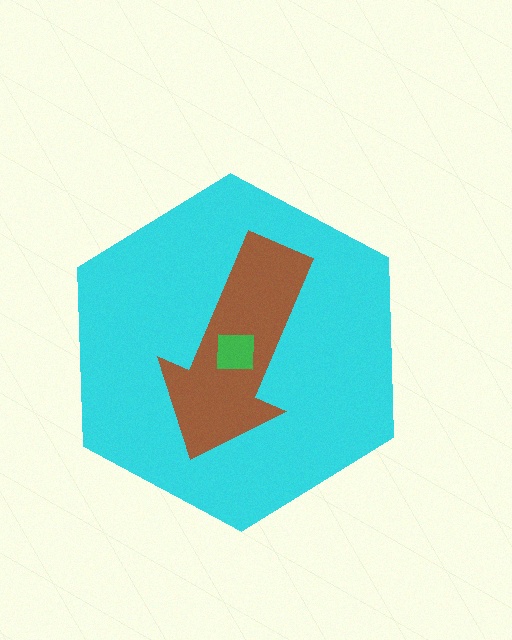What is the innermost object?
The green square.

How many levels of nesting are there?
3.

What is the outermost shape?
The cyan hexagon.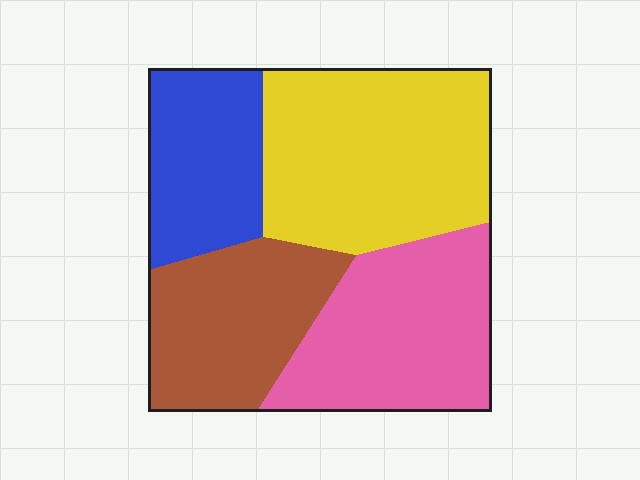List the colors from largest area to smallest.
From largest to smallest: yellow, pink, brown, blue.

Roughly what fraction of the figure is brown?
Brown takes up about one fifth (1/5) of the figure.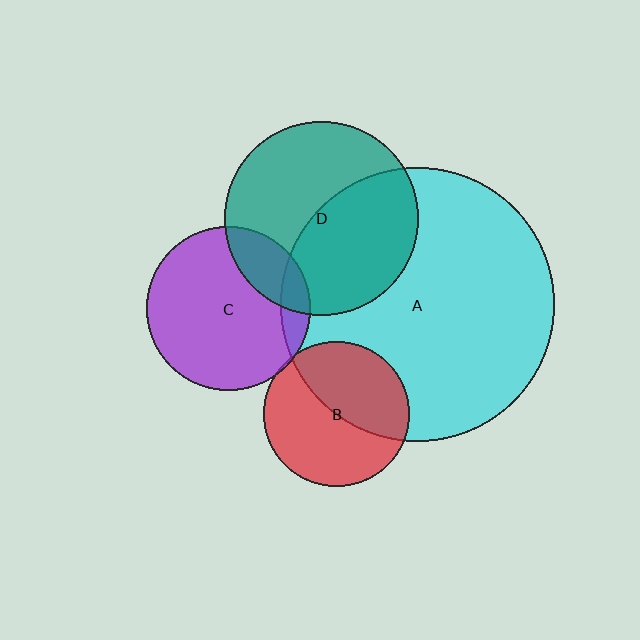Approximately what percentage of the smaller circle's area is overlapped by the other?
Approximately 20%.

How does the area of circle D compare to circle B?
Approximately 1.8 times.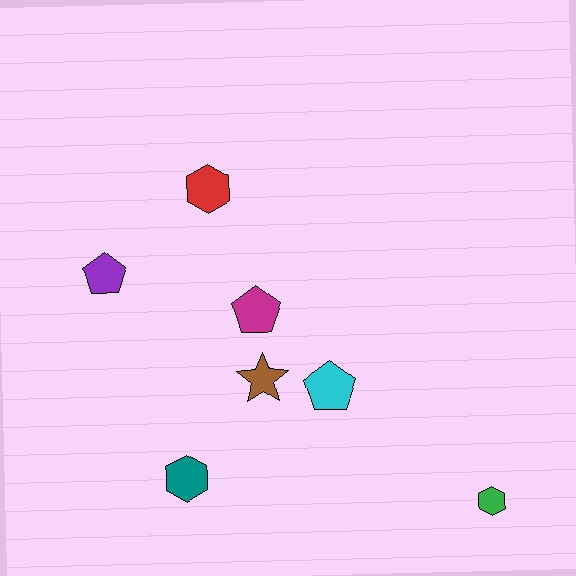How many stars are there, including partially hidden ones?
There is 1 star.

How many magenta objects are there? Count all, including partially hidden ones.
There is 1 magenta object.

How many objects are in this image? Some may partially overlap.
There are 7 objects.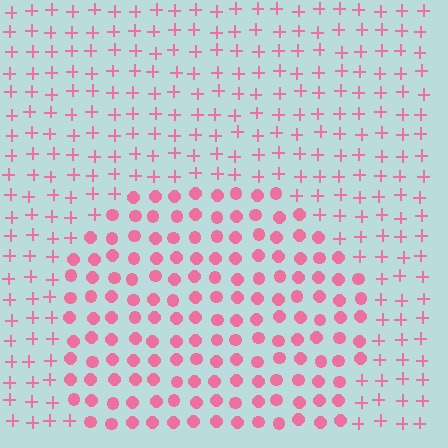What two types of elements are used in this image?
The image uses circles inside the circle region and plus signs outside it.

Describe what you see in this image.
The image is filled with small pink elements arranged in a uniform grid. A circle-shaped region contains circles, while the surrounding area contains plus signs. The boundary is defined purely by the change in element shape.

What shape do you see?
I see a circle.